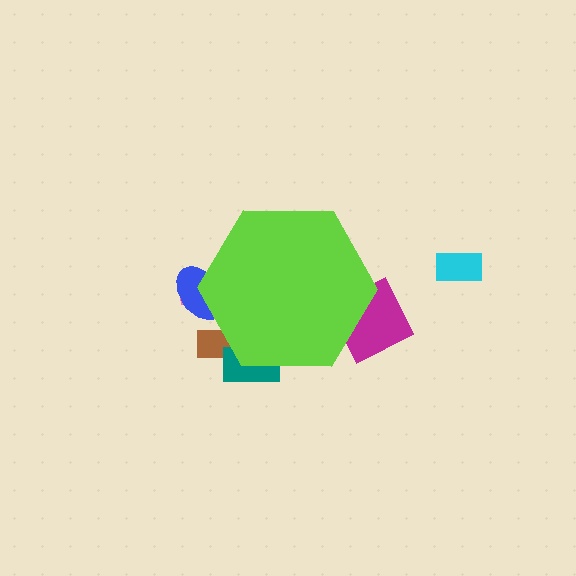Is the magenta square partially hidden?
Yes, the magenta square is partially hidden behind the lime hexagon.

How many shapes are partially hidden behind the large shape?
5 shapes are partially hidden.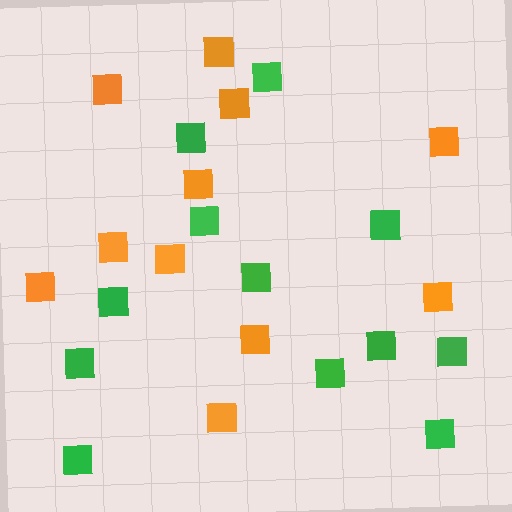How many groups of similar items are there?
There are 2 groups: one group of green squares (12) and one group of orange squares (11).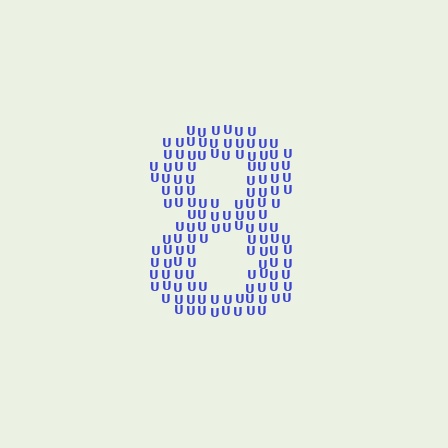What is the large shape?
The large shape is the digit 8.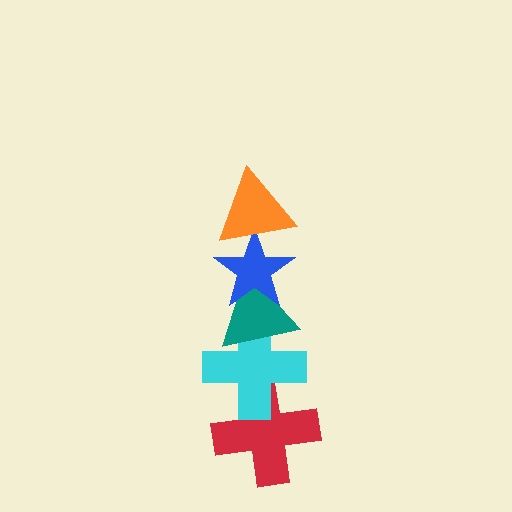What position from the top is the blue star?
The blue star is 2nd from the top.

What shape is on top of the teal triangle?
The blue star is on top of the teal triangle.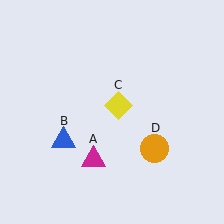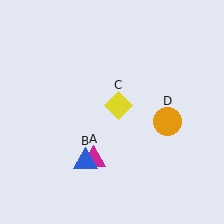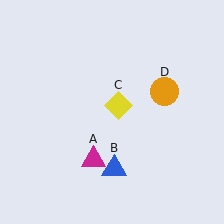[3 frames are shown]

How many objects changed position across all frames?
2 objects changed position: blue triangle (object B), orange circle (object D).